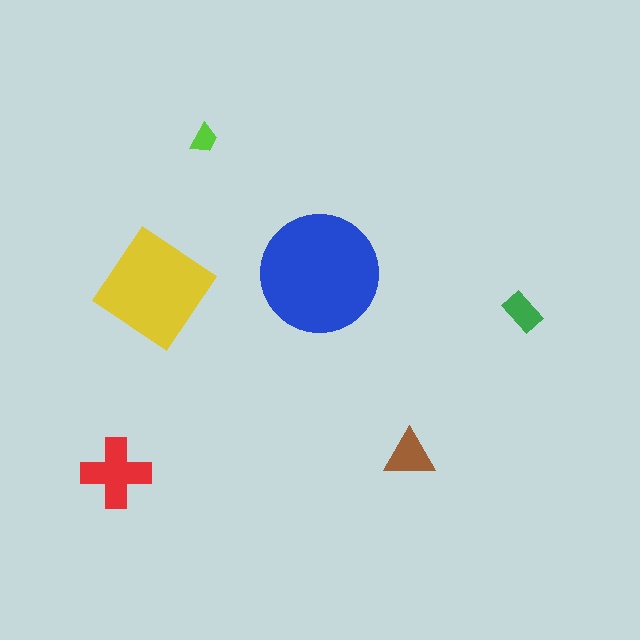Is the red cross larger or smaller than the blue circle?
Smaller.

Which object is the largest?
The blue circle.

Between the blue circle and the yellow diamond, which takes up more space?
The blue circle.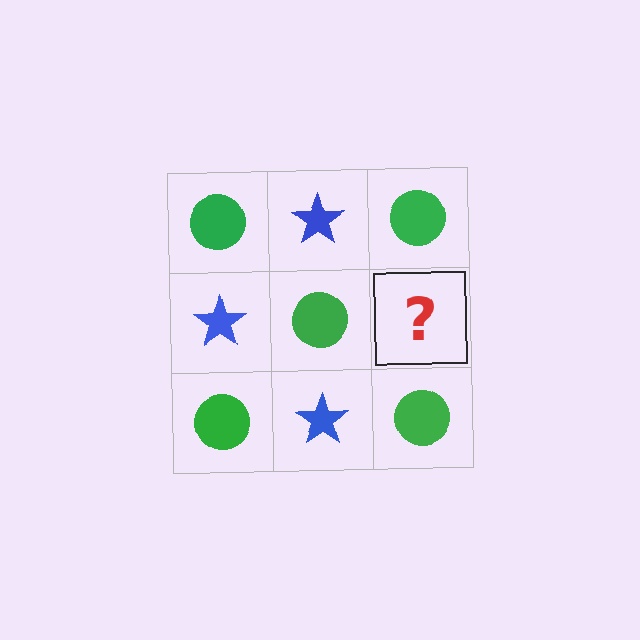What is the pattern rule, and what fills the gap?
The rule is that it alternates green circle and blue star in a checkerboard pattern. The gap should be filled with a blue star.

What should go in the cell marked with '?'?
The missing cell should contain a blue star.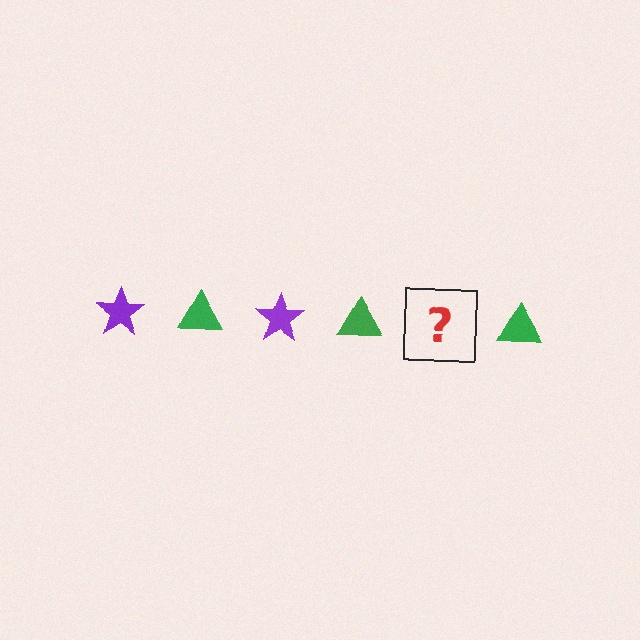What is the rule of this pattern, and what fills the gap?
The rule is that the pattern alternates between purple star and green triangle. The gap should be filled with a purple star.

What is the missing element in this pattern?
The missing element is a purple star.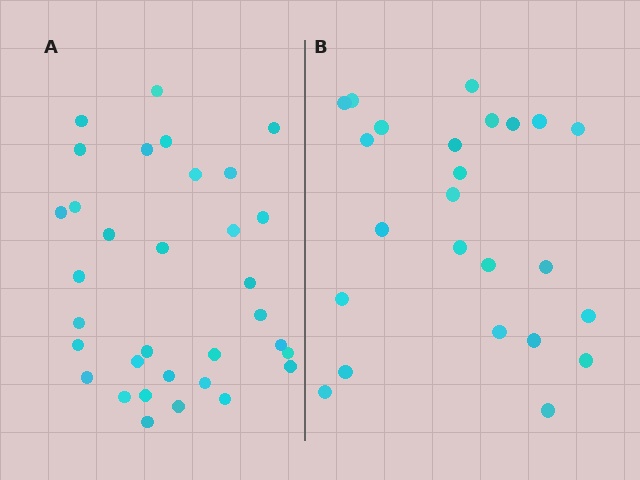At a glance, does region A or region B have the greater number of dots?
Region A (the left region) has more dots.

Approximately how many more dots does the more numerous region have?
Region A has roughly 8 or so more dots than region B.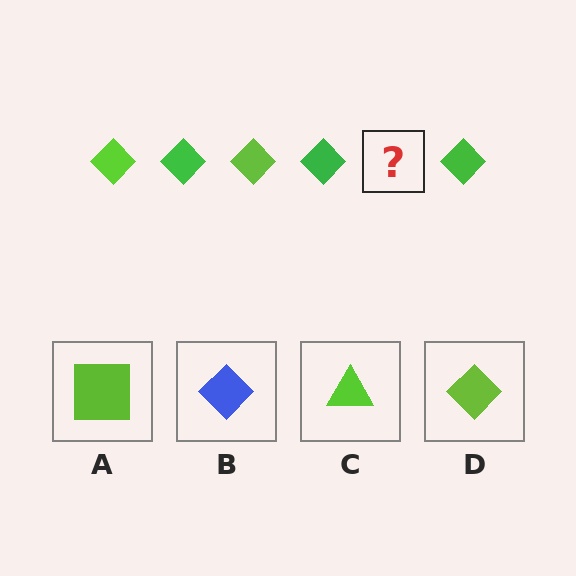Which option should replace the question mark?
Option D.